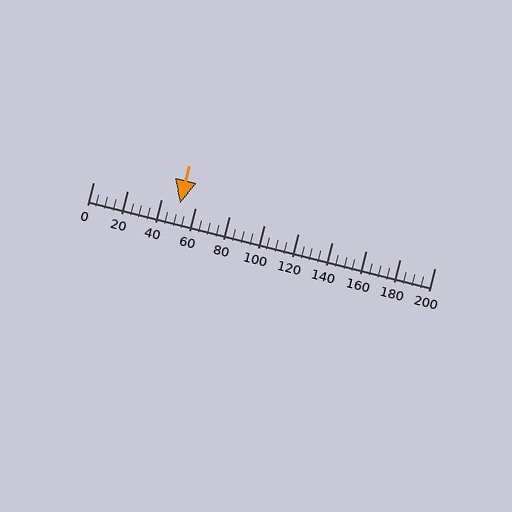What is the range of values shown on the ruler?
The ruler shows values from 0 to 200.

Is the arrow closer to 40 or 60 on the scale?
The arrow is closer to 60.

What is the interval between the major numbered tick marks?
The major tick marks are spaced 20 units apart.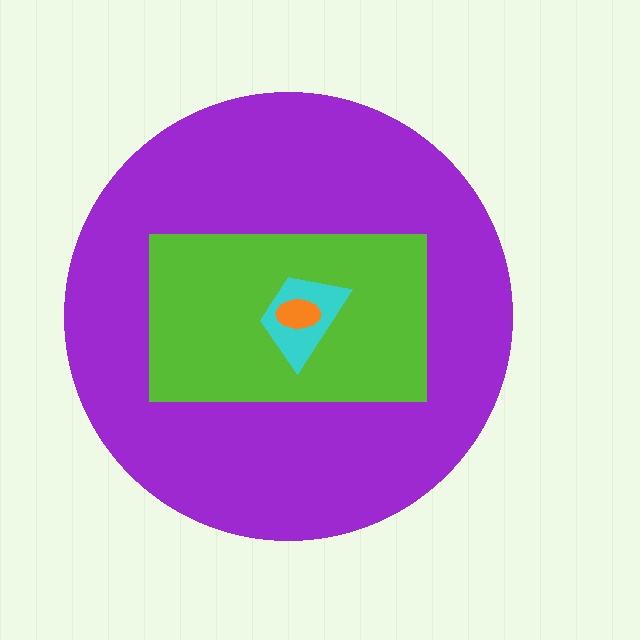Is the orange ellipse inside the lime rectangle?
Yes.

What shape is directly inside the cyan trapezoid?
The orange ellipse.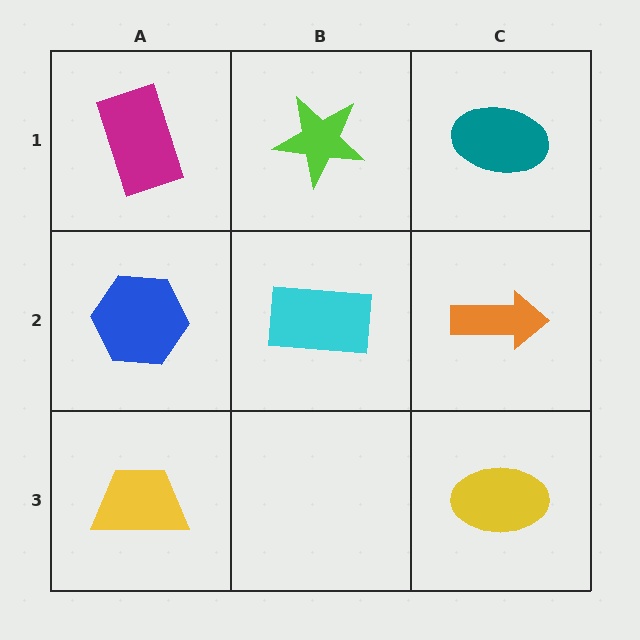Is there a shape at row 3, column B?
No, that cell is empty.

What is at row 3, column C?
A yellow ellipse.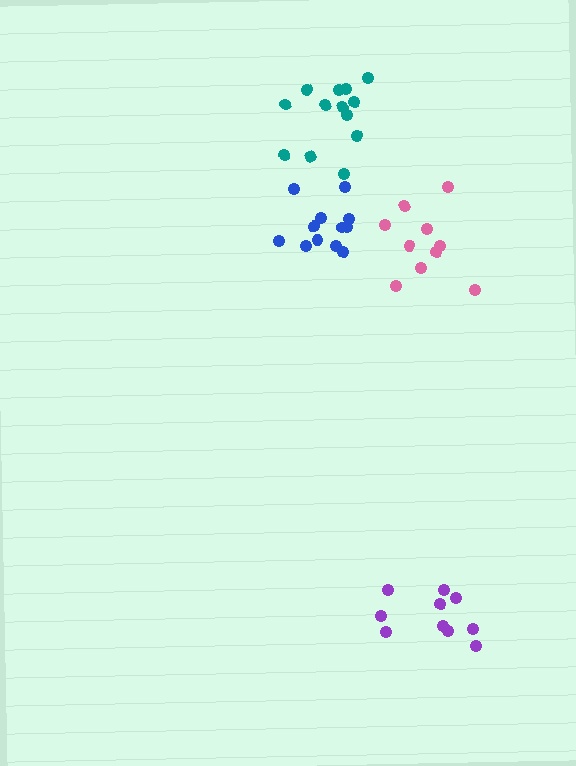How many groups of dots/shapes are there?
There are 4 groups.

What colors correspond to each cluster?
The clusters are colored: pink, purple, blue, teal.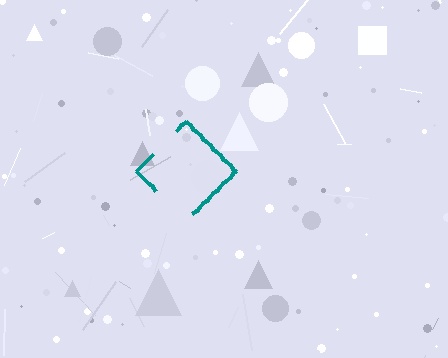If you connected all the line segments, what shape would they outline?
They would outline a diamond.